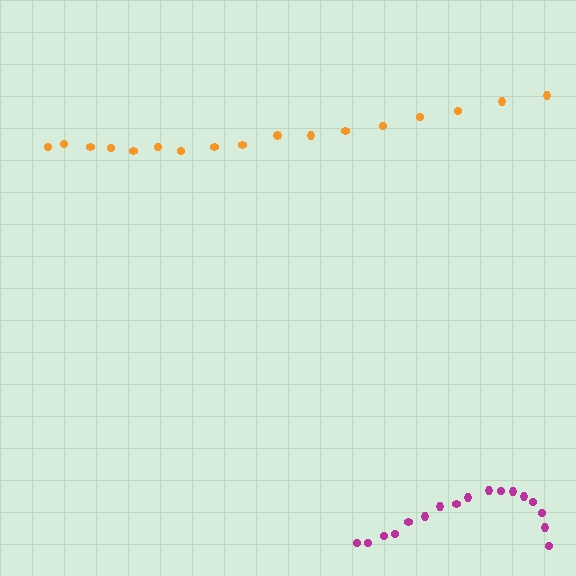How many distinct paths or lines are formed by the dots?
There are 2 distinct paths.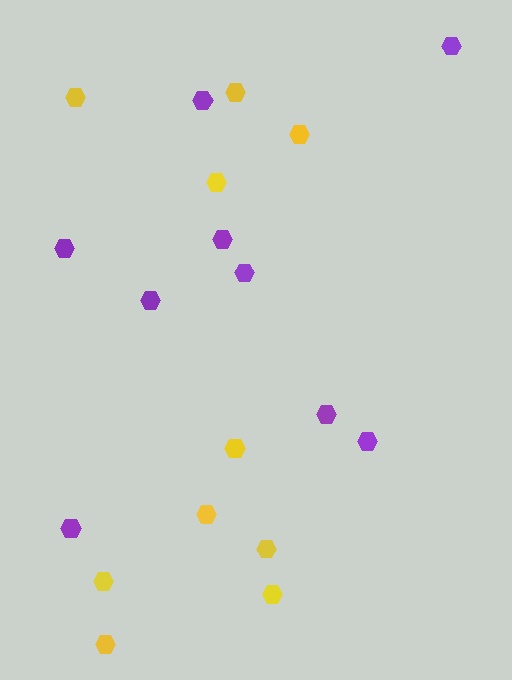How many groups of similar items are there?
There are 2 groups: one group of purple hexagons (9) and one group of yellow hexagons (10).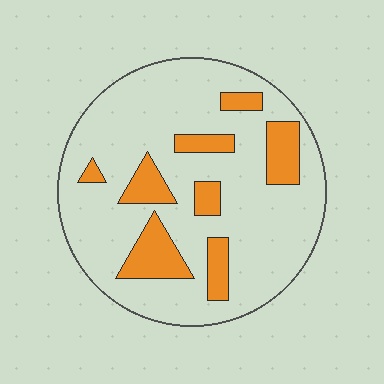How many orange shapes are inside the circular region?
8.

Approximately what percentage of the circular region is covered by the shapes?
Approximately 20%.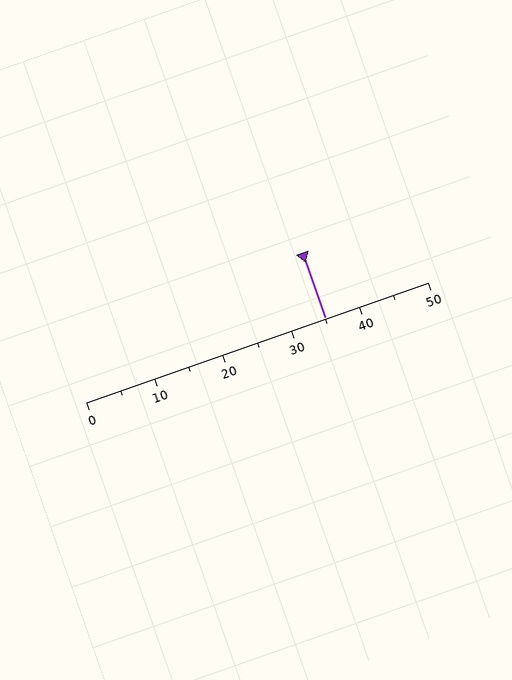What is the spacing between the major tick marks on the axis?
The major ticks are spaced 10 apart.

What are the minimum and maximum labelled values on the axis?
The axis runs from 0 to 50.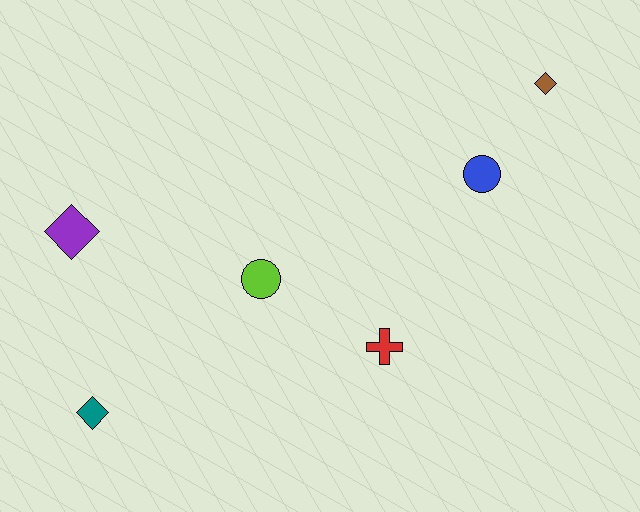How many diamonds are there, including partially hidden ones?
There are 3 diamonds.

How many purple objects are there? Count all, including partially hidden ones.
There is 1 purple object.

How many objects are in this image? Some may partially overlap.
There are 6 objects.